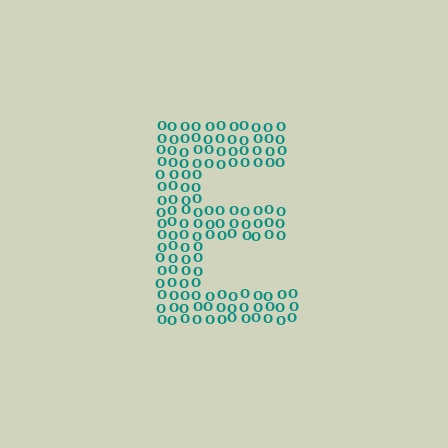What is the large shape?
The large shape is the letter E.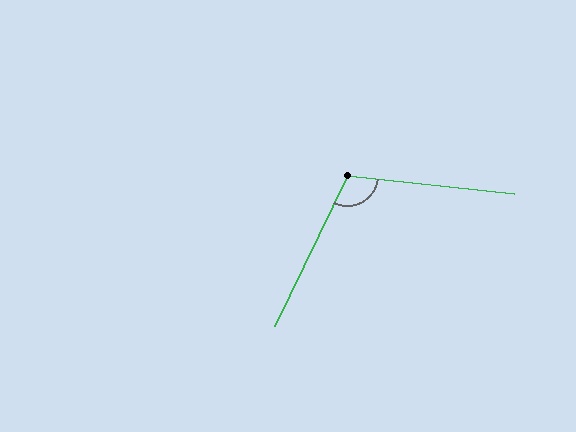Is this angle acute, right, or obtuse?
It is obtuse.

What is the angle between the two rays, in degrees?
Approximately 109 degrees.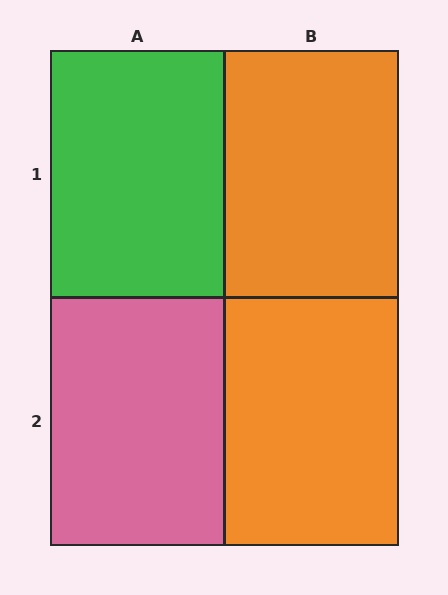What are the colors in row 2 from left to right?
Pink, orange.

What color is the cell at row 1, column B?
Orange.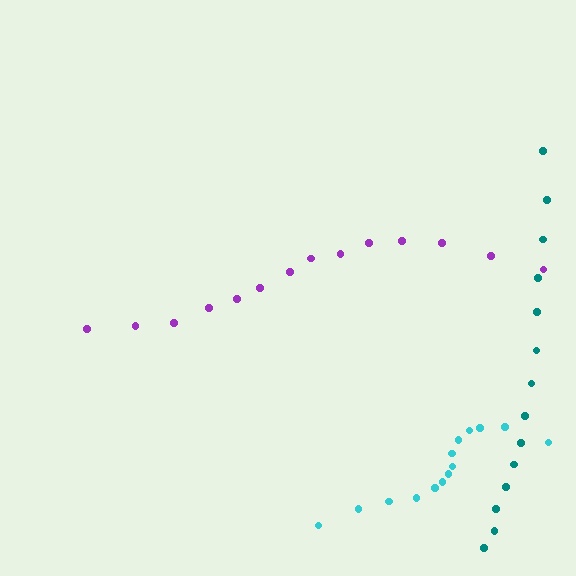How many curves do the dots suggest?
There are 3 distinct paths.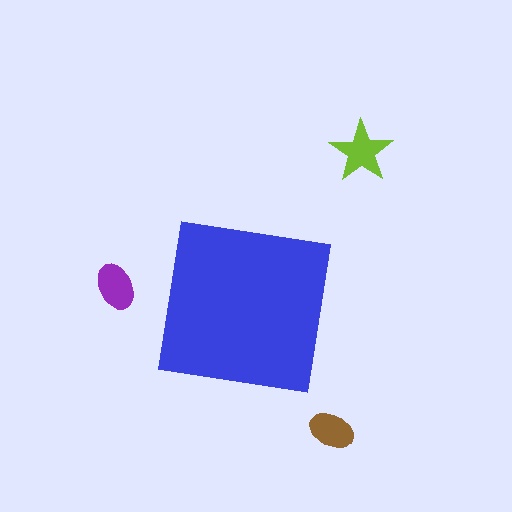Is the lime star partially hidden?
No, the lime star is fully visible.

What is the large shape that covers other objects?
A blue square.